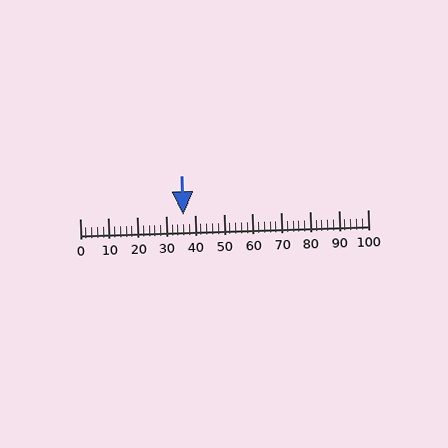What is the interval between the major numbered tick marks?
The major tick marks are spaced 10 units apart.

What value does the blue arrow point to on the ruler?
The blue arrow points to approximately 36.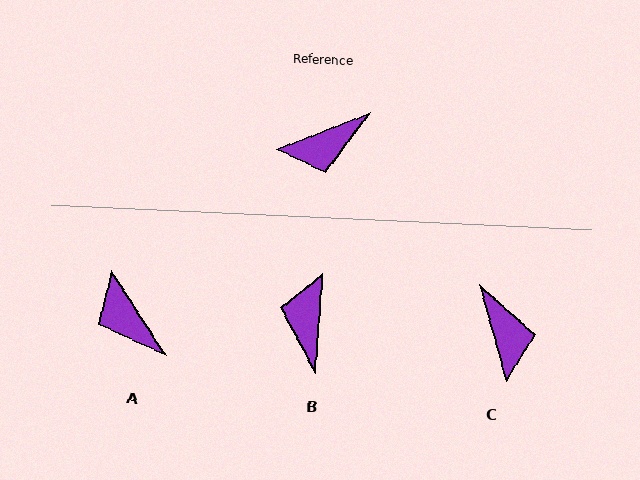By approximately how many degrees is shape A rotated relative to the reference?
Approximately 78 degrees clockwise.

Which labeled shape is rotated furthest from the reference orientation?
B, about 115 degrees away.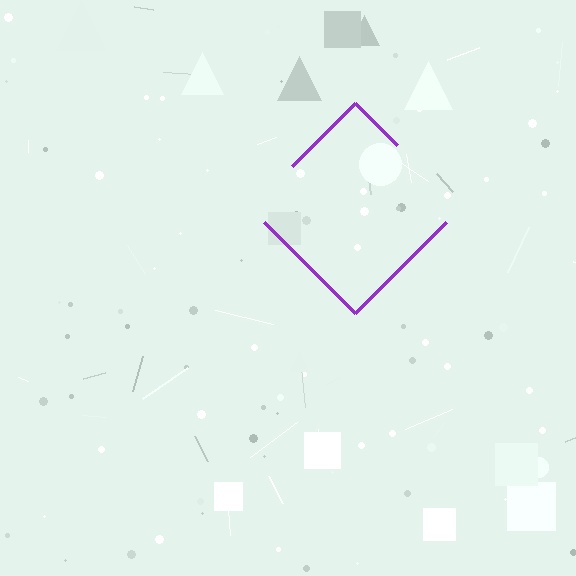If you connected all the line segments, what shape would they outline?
They would outline a diamond.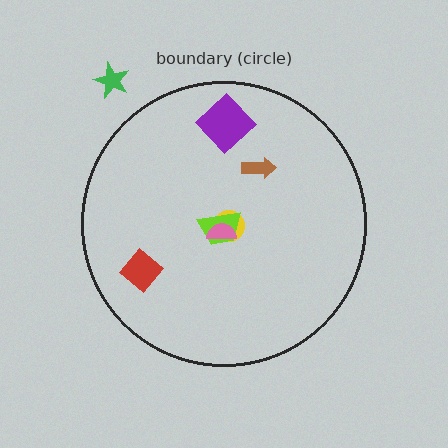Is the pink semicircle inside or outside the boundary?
Inside.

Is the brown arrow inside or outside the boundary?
Inside.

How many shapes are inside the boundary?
6 inside, 1 outside.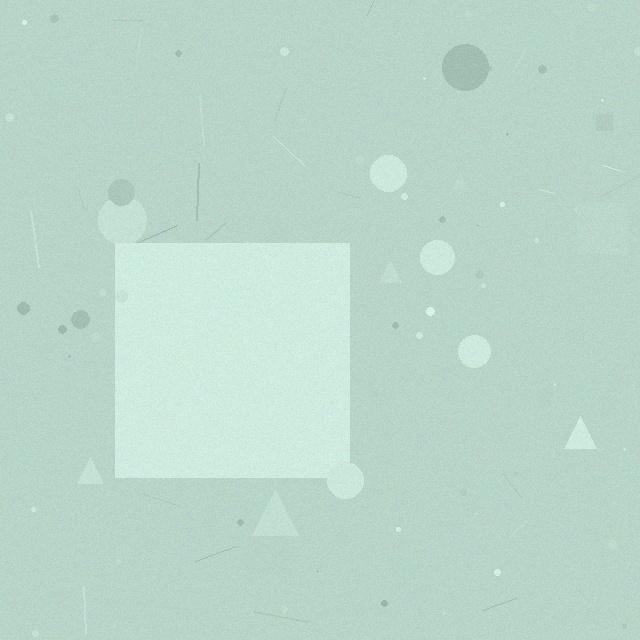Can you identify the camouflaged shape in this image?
The camouflaged shape is a square.